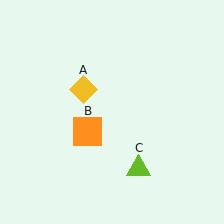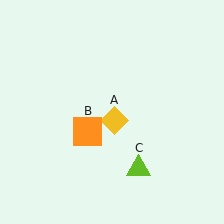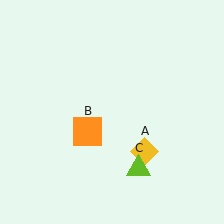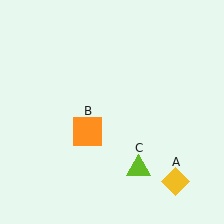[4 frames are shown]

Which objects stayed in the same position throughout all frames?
Orange square (object B) and lime triangle (object C) remained stationary.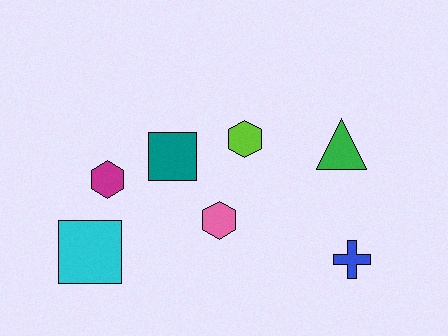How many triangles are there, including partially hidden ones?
There is 1 triangle.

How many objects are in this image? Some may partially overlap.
There are 7 objects.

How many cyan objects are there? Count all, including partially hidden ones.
There is 1 cyan object.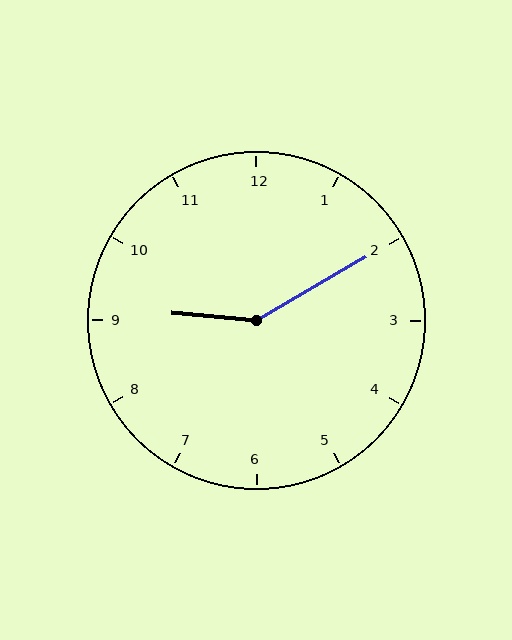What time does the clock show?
9:10.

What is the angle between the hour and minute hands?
Approximately 145 degrees.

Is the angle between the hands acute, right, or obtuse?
It is obtuse.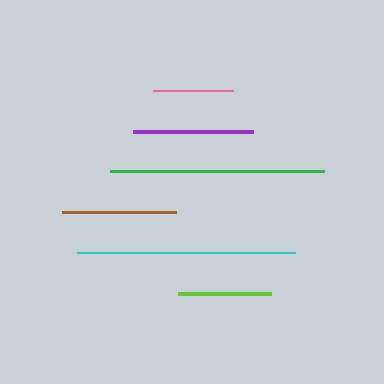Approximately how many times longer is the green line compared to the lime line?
The green line is approximately 2.3 times the length of the lime line.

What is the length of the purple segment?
The purple segment is approximately 120 pixels long.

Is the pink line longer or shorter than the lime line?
The lime line is longer than the pink line.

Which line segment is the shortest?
The pink line is the shortest at approximately 79 pixels.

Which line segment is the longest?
The cyan line is the longest at approximately 218 pixels.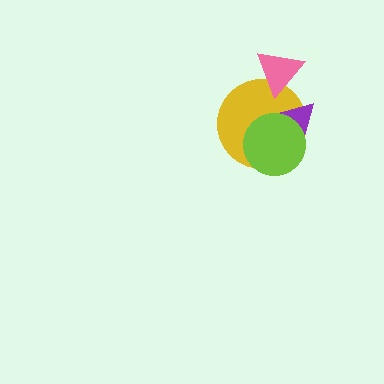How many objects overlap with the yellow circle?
3 objects overlap with the yellow circle.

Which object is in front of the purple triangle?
The lime circle is in front of the purple triangle.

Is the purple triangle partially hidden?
Yes, it is partially covered by another shape.